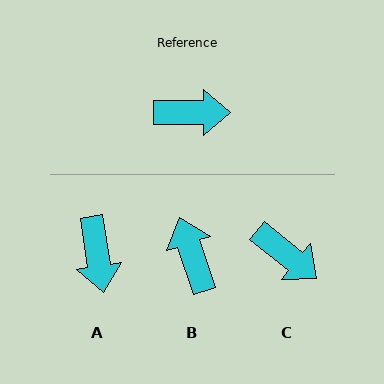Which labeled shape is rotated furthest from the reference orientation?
B, about 108 degrees away.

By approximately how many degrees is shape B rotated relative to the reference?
Approximately 108 degrees counter-clockwise.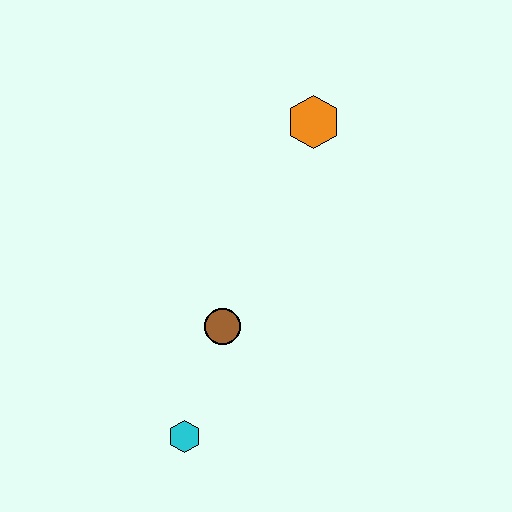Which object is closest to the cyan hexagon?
The brown circle is closest to the cyan hexagon.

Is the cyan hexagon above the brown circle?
No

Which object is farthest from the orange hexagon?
The cyan hexagon is farthest from the orange hexagon.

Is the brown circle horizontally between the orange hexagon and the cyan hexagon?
Yes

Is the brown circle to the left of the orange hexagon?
Yes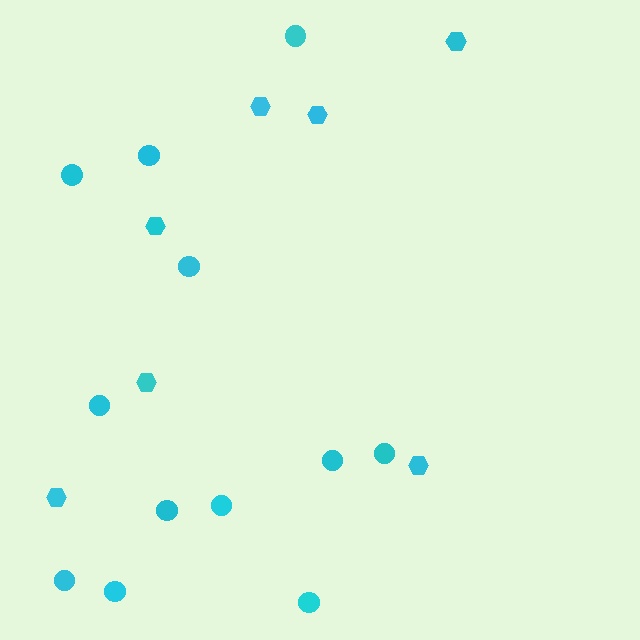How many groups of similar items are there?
There are 2 groups: one group of hexagons (7) and one group of circles (12).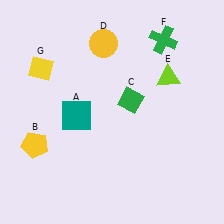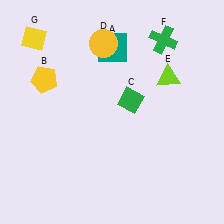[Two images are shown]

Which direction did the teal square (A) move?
The teal square (A) moved up.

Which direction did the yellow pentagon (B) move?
The yellow pentagon (B) moved up.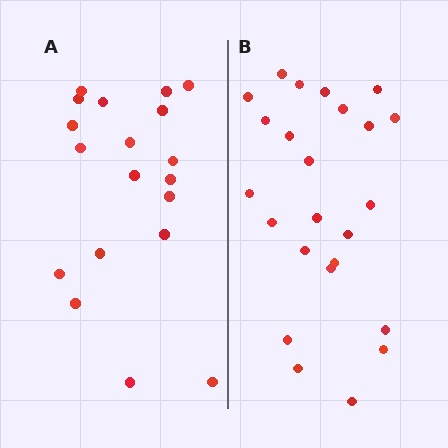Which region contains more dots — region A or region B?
Region B (the right region) has more dots.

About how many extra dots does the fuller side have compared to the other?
Region B has about 5 more dots than region A.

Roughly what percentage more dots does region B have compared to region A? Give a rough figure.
About 25% more.